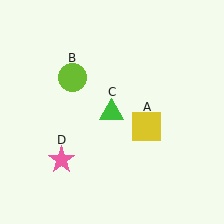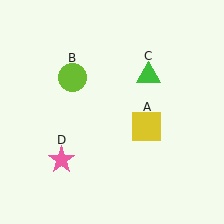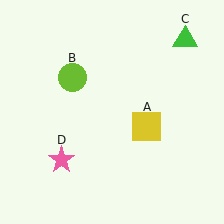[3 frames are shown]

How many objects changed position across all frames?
1 object changed position: green triangle (object C).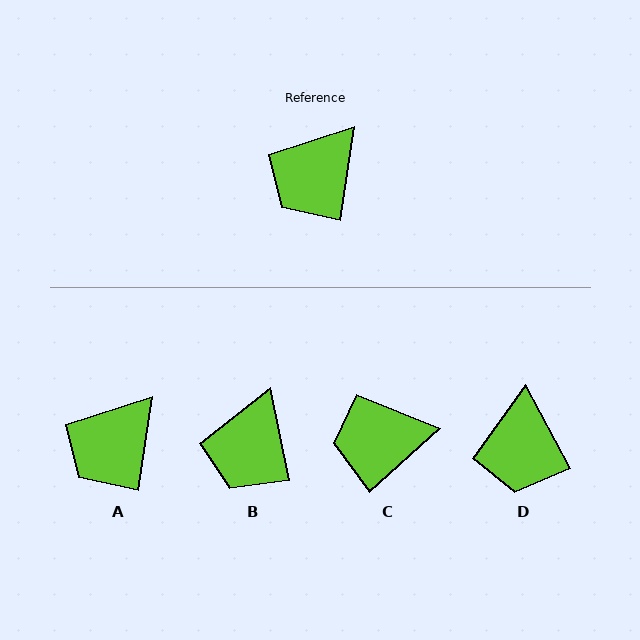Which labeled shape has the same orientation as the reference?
A.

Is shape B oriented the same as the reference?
No, it is off by about 20 degrees.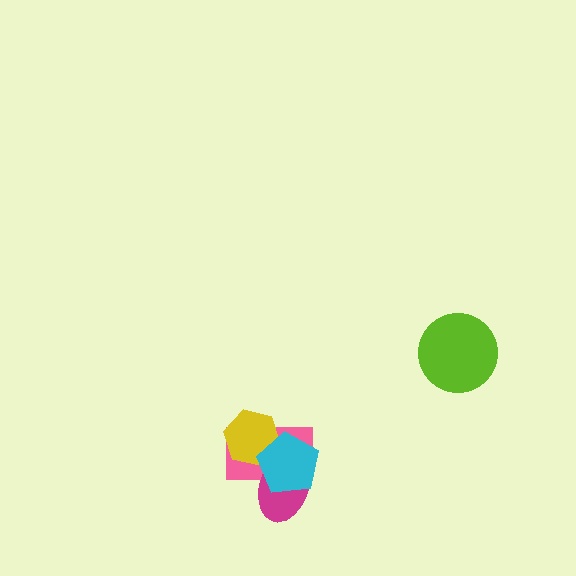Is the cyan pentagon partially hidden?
No, no other shape covers it.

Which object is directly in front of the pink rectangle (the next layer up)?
The yellow hexagon is directly in front of the pink rectangle.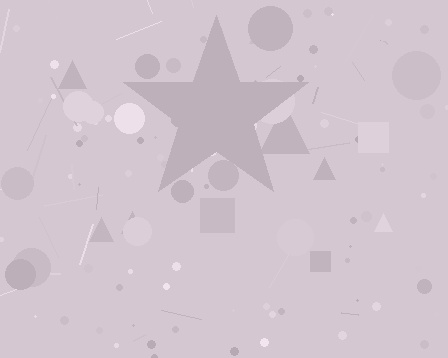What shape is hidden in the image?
A star is hidden in the image.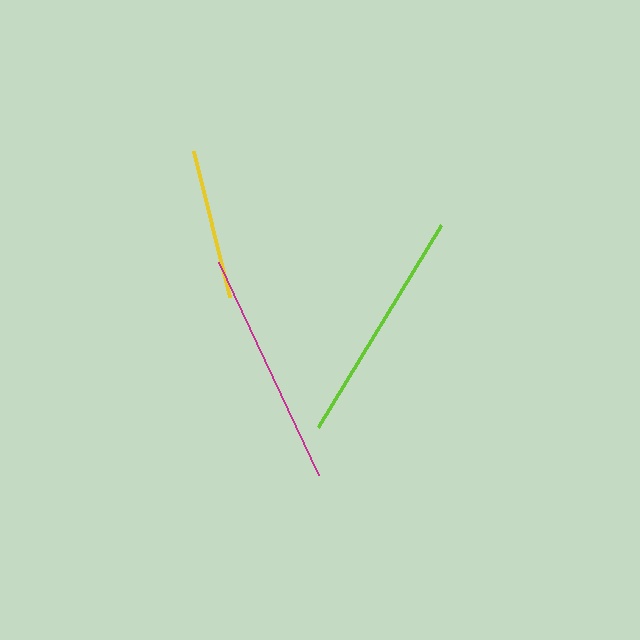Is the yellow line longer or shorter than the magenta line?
The magenta line is longer than the yellow line.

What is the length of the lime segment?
The lime segment is approximately 236 pixels long.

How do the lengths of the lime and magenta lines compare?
The lime and magenta lines are approximately the same length.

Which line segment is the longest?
The lime line is the longest at approximately 236 pixels.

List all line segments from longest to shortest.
From longest to shortest: lime, magenta, yellow.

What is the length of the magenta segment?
The magenta segment is approximately 235 pixels long.